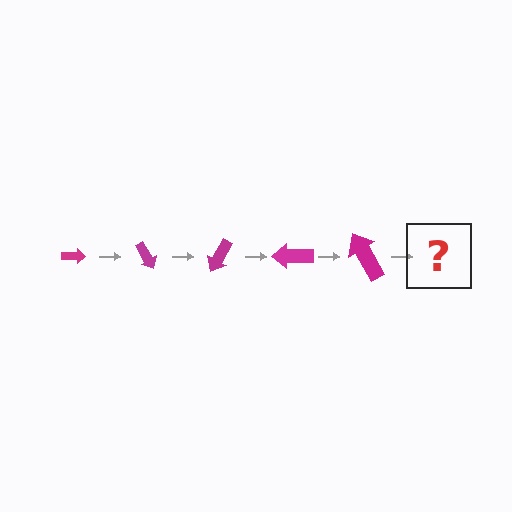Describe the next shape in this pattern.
It should be an arrow, larger than the previous one and rotated 300 degrees from the start.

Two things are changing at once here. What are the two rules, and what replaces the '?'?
The two rules are that the arrow grows larger each step and it rotates 60 degrees each step. The '?' should be an arrow, larger than the previous one and rotated 300 degrees from the start.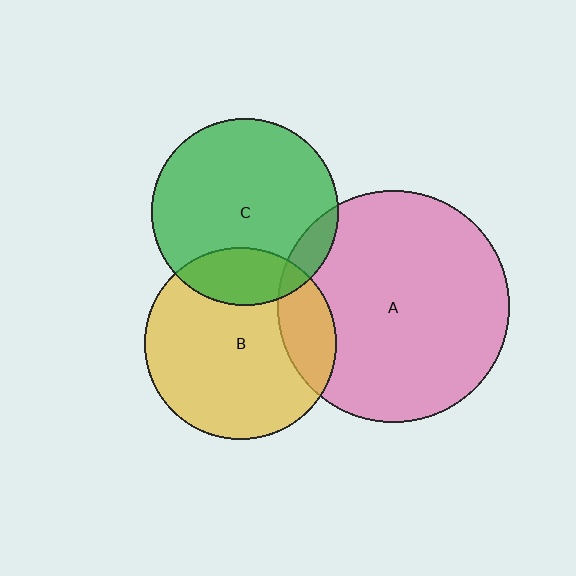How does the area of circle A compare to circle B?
Approximately 1.5 times.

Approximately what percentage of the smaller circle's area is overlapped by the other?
Approximately 10%.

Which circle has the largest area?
Circle A (pink).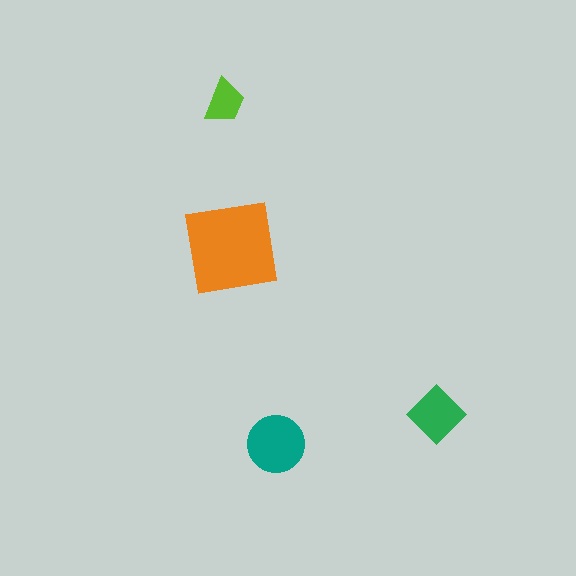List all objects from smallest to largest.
The lime trapezoid, the green diamond, the teal circle, the orange square.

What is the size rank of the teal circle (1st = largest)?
2nd.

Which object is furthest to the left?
The lime trapezoid is leftmost.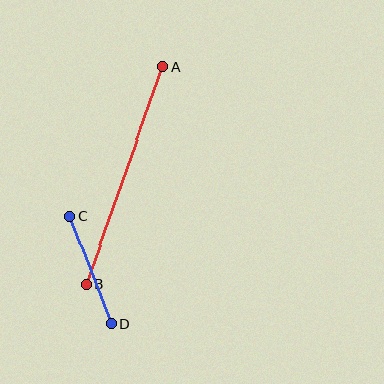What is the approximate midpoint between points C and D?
The midpoint is at approximately (91, 270) pixels.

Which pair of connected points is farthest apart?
Points A and B are farthest apart.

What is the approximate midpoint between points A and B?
The midpoint is at approximately (124, 176) pixels.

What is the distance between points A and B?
The distance is approximately 230 pixels.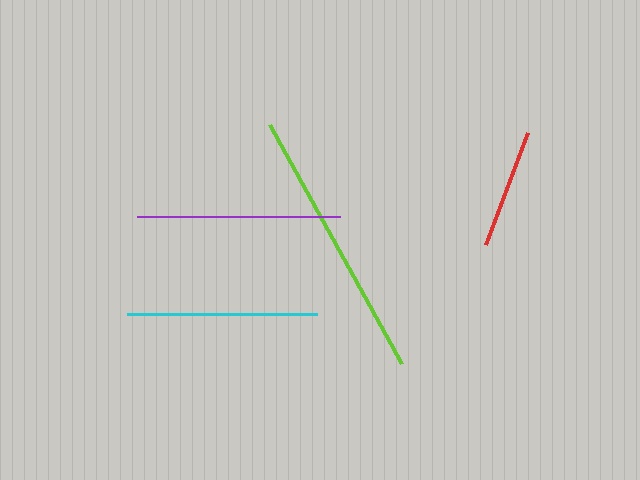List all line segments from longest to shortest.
From longest to shortest: lime, purple, cyan, red.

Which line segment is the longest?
The lime line is the longest at approximately 273 pixels.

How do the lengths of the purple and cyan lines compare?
The purple and cyan lines are approximately the same length.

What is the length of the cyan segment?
The cyan segment is approximately 190 pixels long.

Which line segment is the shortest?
The red line is the shortest at approximately 119 pixels.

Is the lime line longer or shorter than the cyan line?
The lime line is longer than the cyan line.